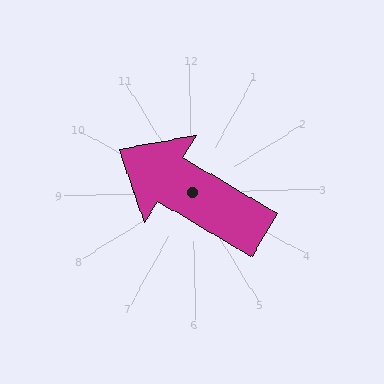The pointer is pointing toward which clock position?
Roughly 10 o'clock.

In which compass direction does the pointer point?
Northwest.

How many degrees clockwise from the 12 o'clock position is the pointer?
Approximately 302 degrees.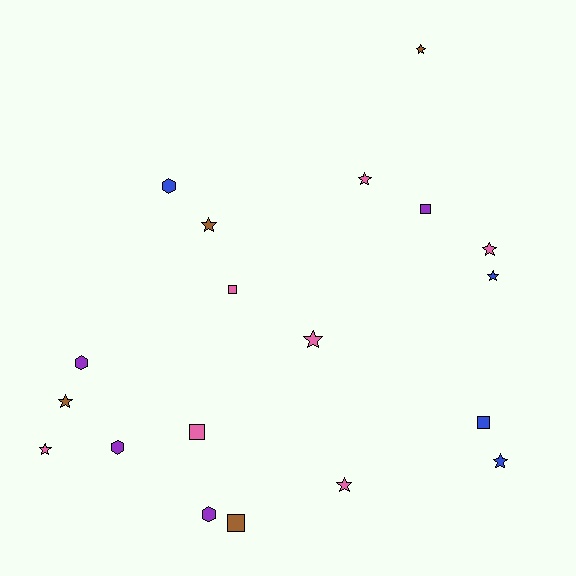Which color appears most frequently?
Pink, with 7 objects.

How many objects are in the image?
There are 19 objects.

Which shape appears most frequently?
Star, with 10 objects.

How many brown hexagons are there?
There are no brown hexagons.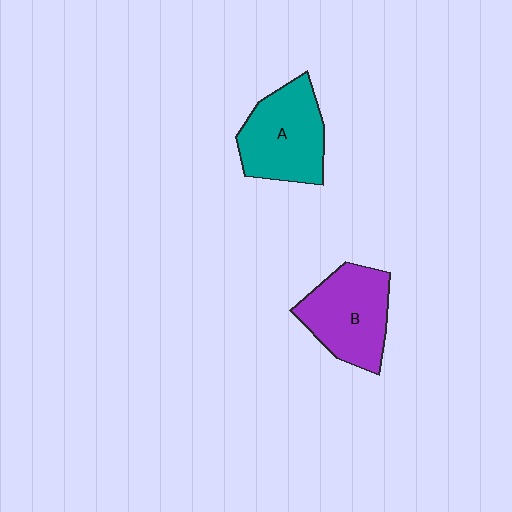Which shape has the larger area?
Shape A (teal).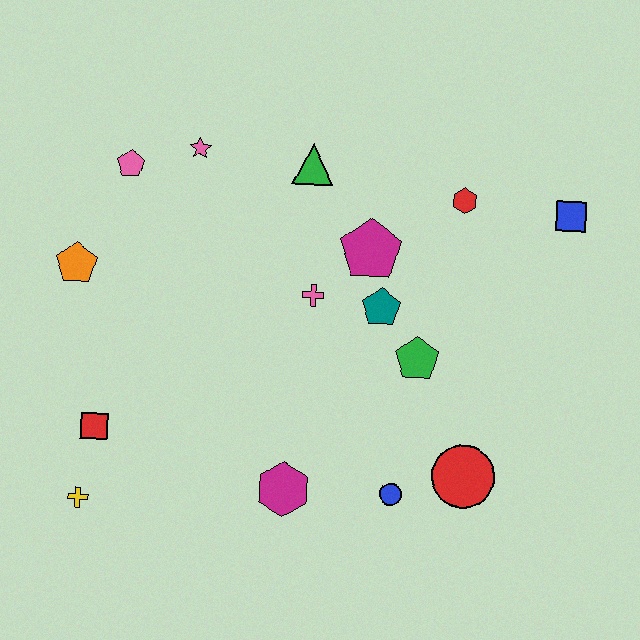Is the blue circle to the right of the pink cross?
Yes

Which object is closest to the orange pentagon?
The pink pentagon is closest to the orange pentagon.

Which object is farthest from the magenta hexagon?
The blue square is farthest from the magenta hexagon.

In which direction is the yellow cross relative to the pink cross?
The yellow cross is to the left of the pink cross.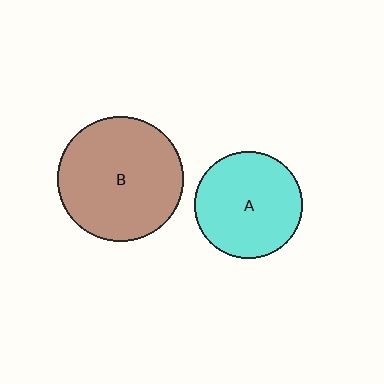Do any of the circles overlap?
No, none of the circles overlap.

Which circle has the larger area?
Circle B (brown).